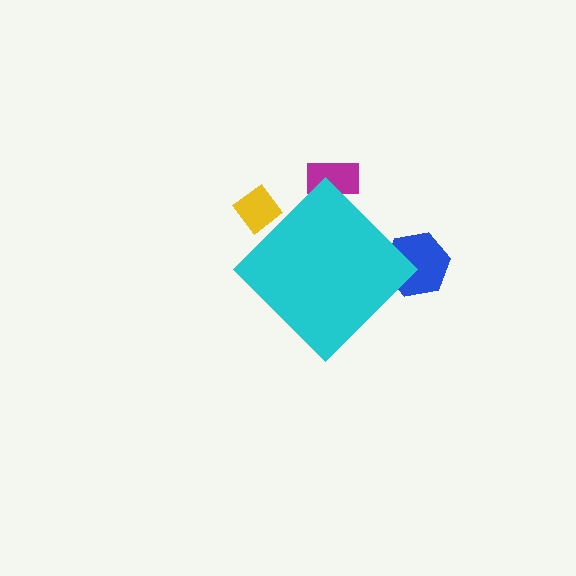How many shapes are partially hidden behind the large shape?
3 shapes are partially hidden.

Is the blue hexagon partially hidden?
Yes, the blue hexagon is partially hidden behind the cyan diamond.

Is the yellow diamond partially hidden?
Yes, the yellow diamond is partially hidden behind the cyan diamond.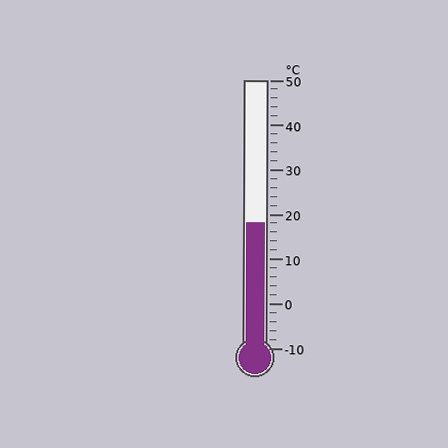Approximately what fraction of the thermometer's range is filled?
The thermometer is filled to approximately 45% of its range.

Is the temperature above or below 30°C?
The temperature is below 30°C.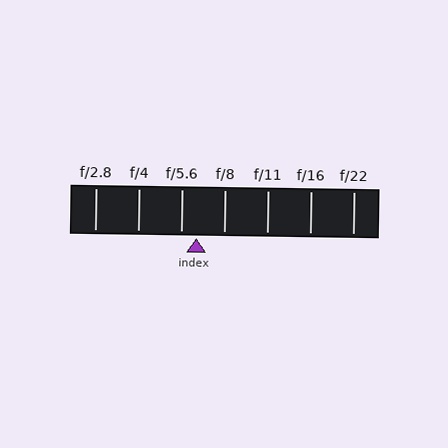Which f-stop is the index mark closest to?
The index mark is closest to f/5.6.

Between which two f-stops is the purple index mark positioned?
The index mark is between f/5.6 and f/8.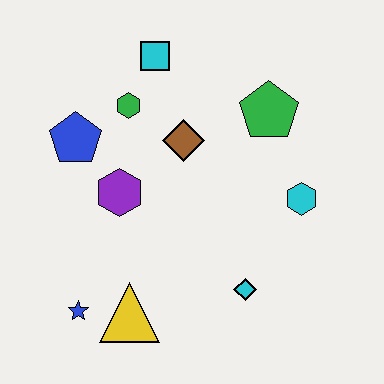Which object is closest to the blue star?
The yellow triangle is closest to the blue star.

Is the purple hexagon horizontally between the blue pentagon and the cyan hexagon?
Yes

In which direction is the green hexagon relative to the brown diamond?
The green hexagon is to the left of the brown diamond.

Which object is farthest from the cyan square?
The blue star is farthest from the cyan square.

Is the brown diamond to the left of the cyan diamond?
Yes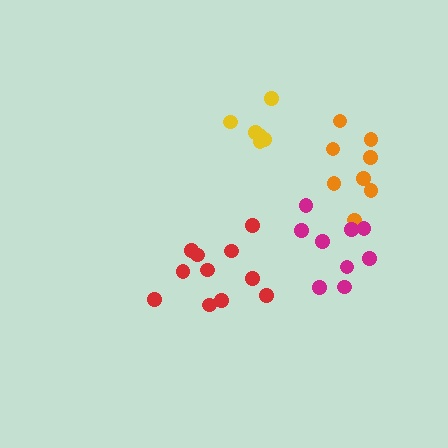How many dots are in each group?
Group 1: 8 dots, Group 2: 11 dots, Group 3: 6 dots, Group 4: 9 dots (34 total).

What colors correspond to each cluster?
The clusters are colored: orange, red, yellow, magenta.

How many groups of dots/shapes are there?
There are 4 groups.